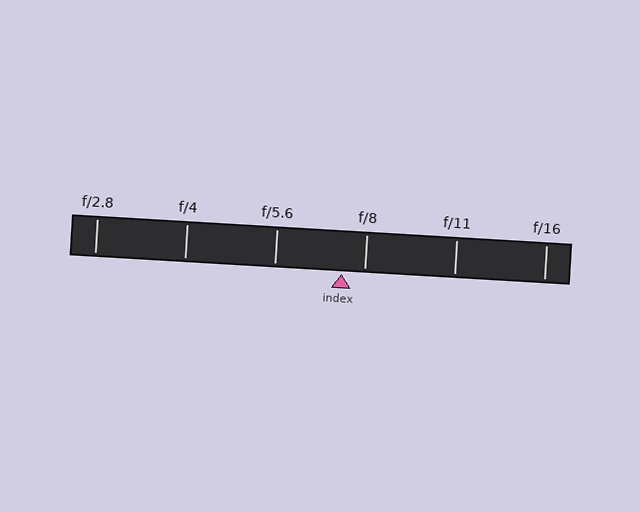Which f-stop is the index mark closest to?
The index mark is closest to f/8.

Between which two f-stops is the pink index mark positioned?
The index mark is between f/5.6 and f/8.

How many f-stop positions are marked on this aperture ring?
There are 6 f-stop positions marked.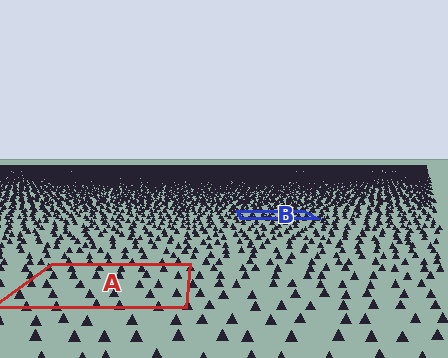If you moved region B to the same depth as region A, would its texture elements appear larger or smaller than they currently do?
They would appear larger. At a closer depth, the same texture elements are projected at a bigger on-screen size.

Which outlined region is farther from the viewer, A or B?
Region B is farther from the viewer — the texture elements inside it appear smaller and more densely packed.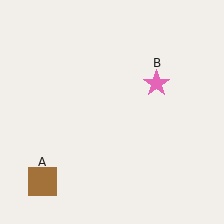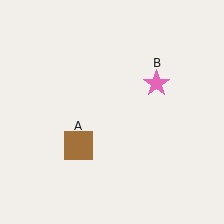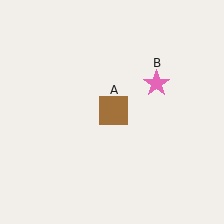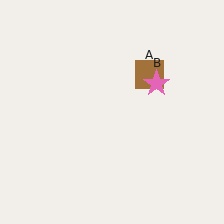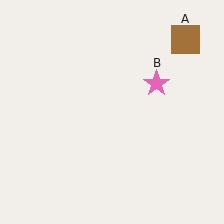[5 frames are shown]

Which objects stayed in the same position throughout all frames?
Pink star (object B) remained stationary.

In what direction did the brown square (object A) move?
The brown square (object A) moved up and to the right.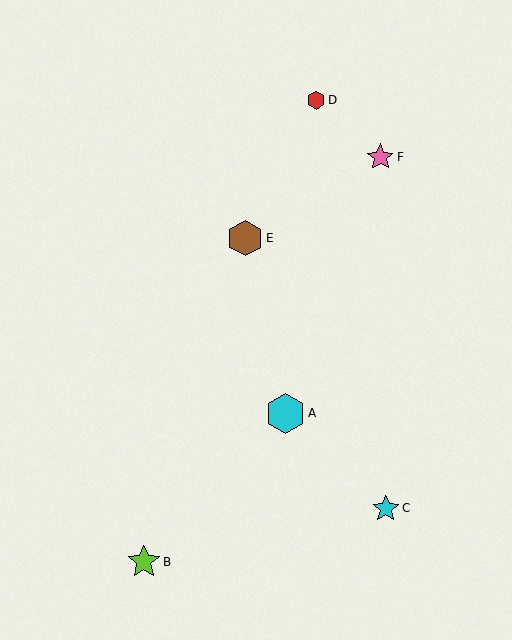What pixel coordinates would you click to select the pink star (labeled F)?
Click at (380, 157) to select the pink star F.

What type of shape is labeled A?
Shape A is a cyan hexagon.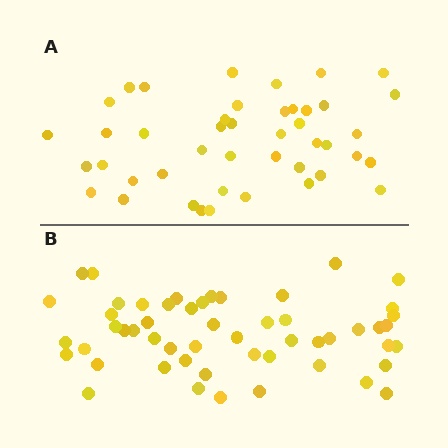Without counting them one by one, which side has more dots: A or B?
Region B (the bottom region) has more dots.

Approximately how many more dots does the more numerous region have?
Region B has roughly 8 or so more dots than region A.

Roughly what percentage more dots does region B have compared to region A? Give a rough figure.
About 20% more.